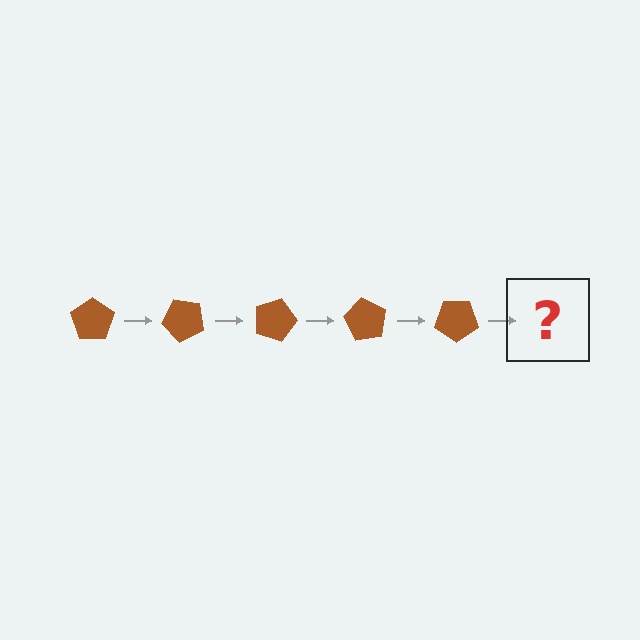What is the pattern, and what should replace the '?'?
The pattern is that the pentagon rotates 45 degrees each step. The '?' should be a brown pentagon rotated 225 degrees.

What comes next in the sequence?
The next element should be a brown pentagon rotated 225 degrees.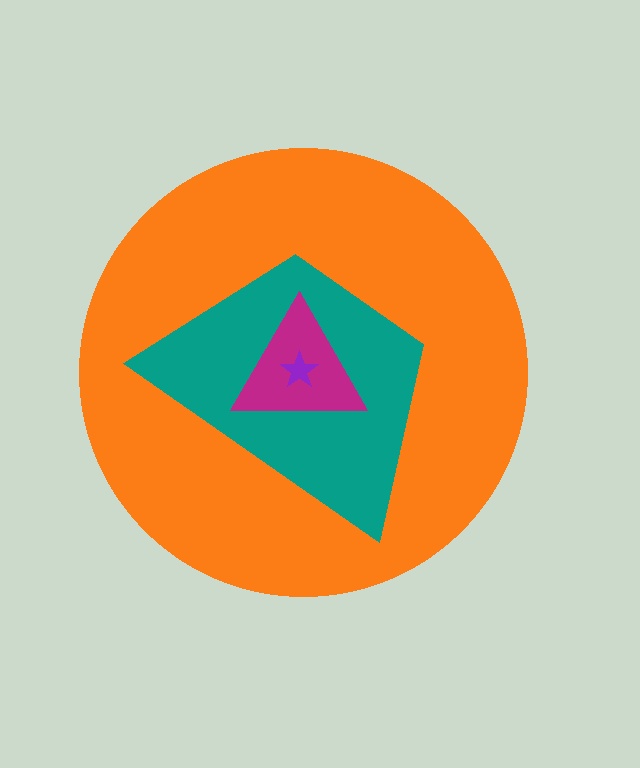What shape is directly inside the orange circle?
The teal trapezoid.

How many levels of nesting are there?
4.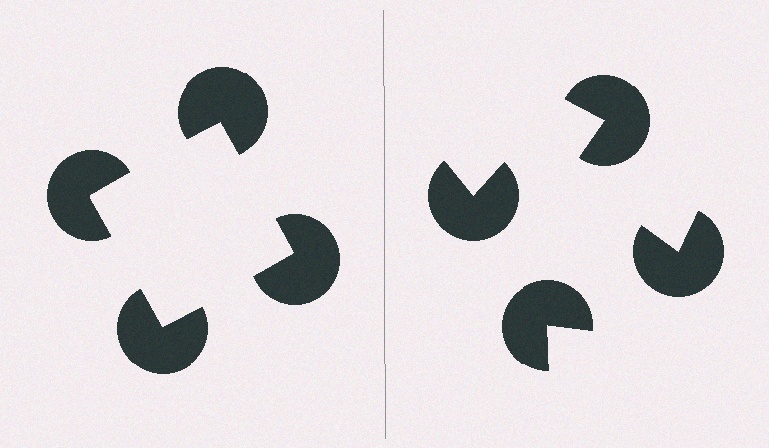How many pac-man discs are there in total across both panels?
8 — 4 on each side.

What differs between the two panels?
The pac-man discs are positioned identically on both sides; only the wedge orientations differ. On the left they align to a square; on the right they are misaligned.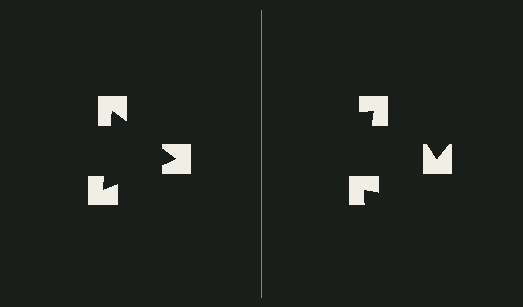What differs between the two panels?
The notched squares are positioned identically on both sides; only the wedge orientations differ. On the left they align to a triangle; on the right they are misaligned.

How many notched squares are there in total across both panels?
6 — 3 on each side.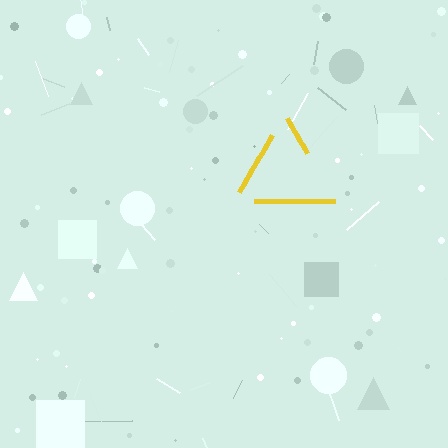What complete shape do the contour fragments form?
The contour fragments form a triangle.